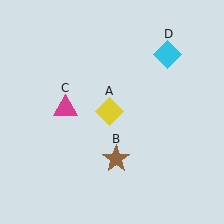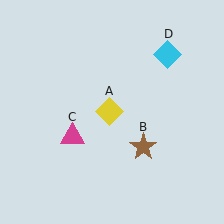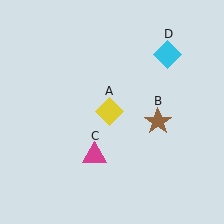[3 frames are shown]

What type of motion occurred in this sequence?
The brown star (object B), magenta triangle (object C) rotated counterclockwise around the center of the scene.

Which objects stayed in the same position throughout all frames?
Yellow diamond (object A) and cyan diamond (object D) remained stationary.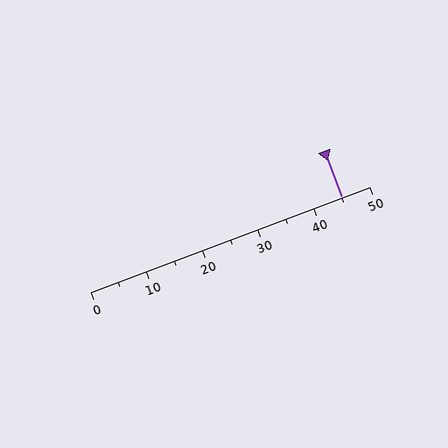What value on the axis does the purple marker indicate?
The marker indicates approximately 45.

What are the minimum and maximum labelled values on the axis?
The axis runs from 0 to 50.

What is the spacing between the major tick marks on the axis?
The major ticks are spaced 10 apart.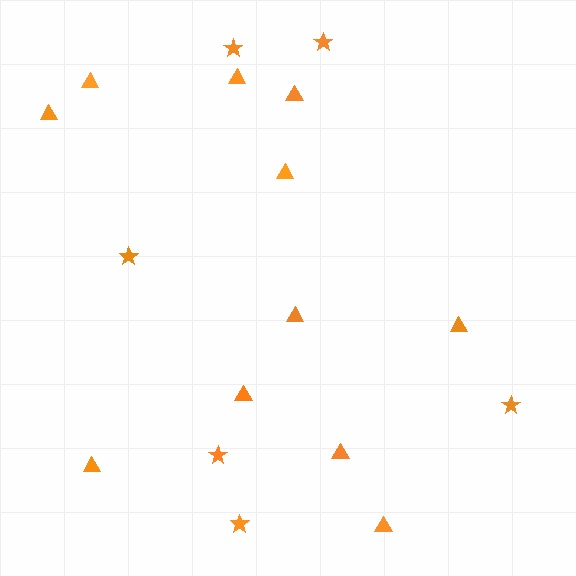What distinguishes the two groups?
There are 2 groups: one group of triangles (11) and one group of stars (6).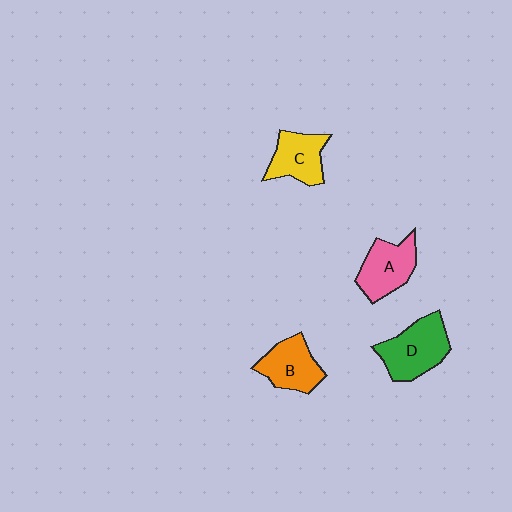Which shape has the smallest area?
Shape C (yellow).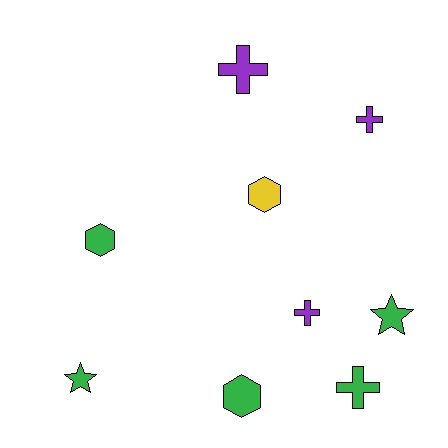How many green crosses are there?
There is 1 green cross.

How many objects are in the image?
There are 9 objects.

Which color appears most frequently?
Green, with 5 objects.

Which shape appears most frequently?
Cross, with 4 objects.